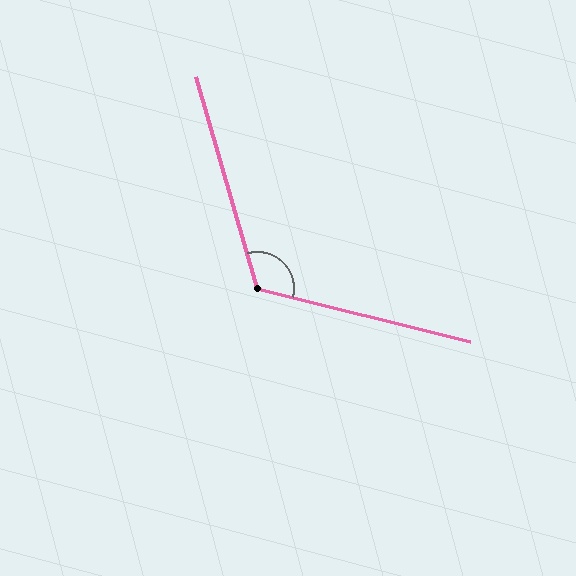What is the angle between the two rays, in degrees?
Approximately 120 degrees.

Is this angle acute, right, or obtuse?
It is obtuse.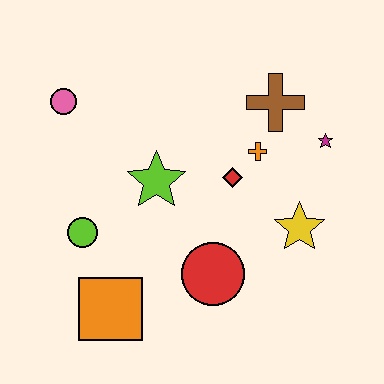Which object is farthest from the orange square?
The magenta star is farthest from the orange square.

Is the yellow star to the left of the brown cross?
No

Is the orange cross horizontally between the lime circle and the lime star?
No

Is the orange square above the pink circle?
No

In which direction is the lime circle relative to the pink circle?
The lime circle is below the pink circle.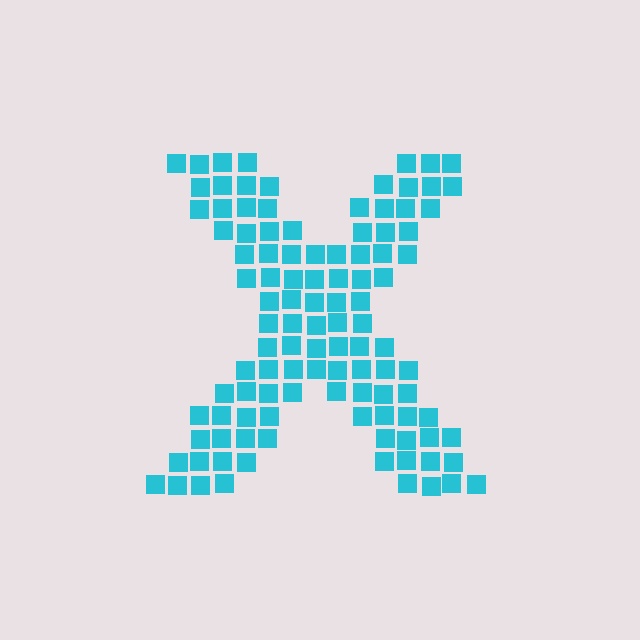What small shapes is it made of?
It is made of small squares.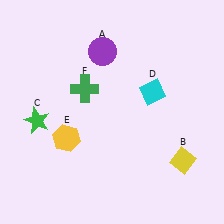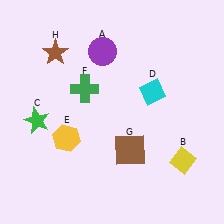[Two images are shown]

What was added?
A brown square (G), a brown star (H) were added in Image 2.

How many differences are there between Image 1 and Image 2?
There are 2 differences between the two images.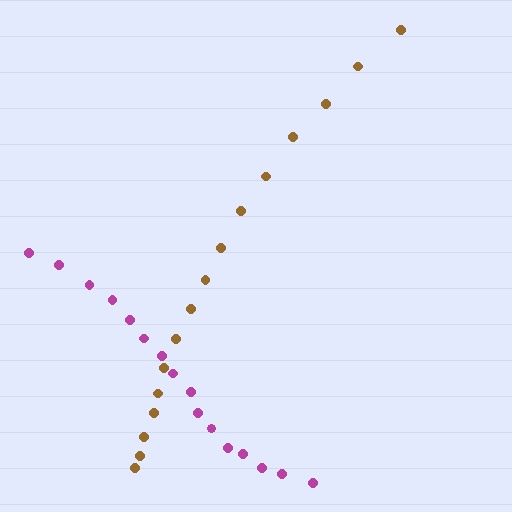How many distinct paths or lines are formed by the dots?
There are 2 distinct paths.